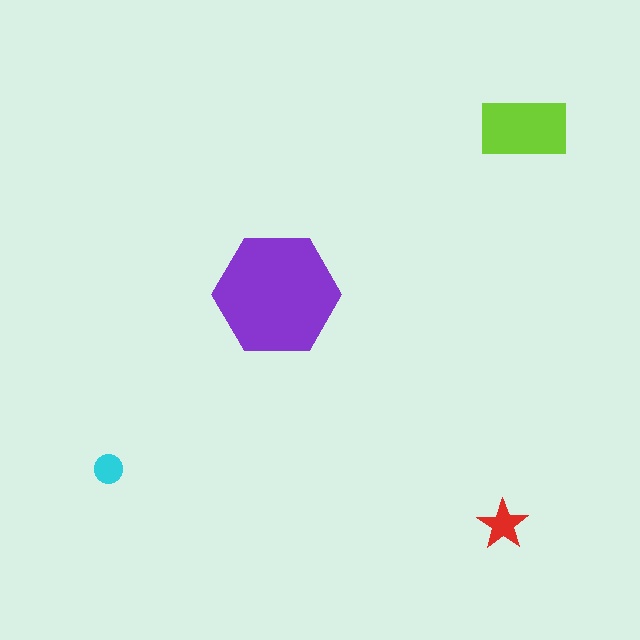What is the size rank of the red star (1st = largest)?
3rd.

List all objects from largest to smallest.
The purple hexagon, the lime rectangle, the red star, the cyan circle.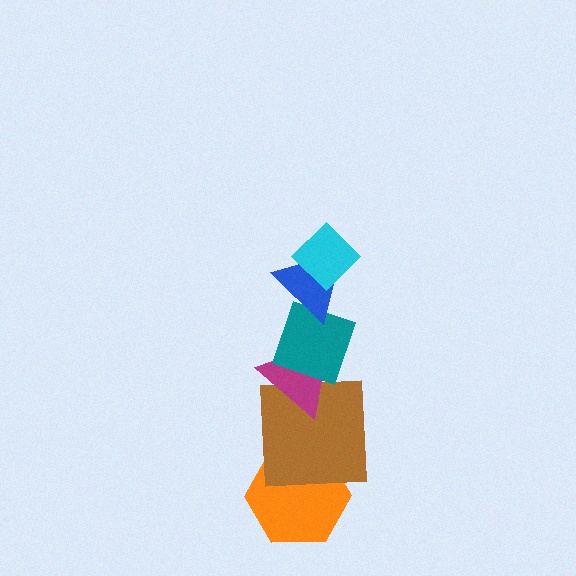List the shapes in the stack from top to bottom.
From top to bottom: the cyan diamond, the blue triangle, the teal diamond, the magenta triangle, the brown square, the orange hexagon.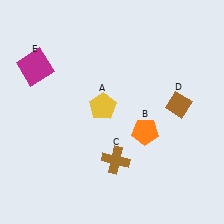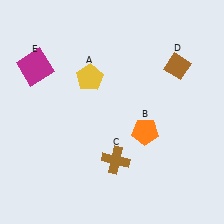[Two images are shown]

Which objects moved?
The objects that moved are: the yellow pentagon (A), the brown diamond (D).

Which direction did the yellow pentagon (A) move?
The yellow pentagon (A) moved up.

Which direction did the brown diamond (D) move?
The brown diamond (D) moved up.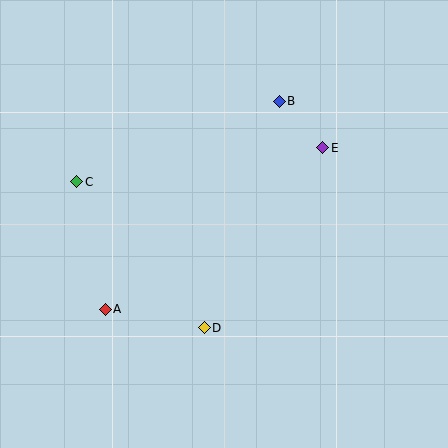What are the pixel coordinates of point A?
Point A is at (105, 309).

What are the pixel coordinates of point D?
Point D is at (204, 328).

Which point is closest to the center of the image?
Point D at (204, 328) is closest to the center.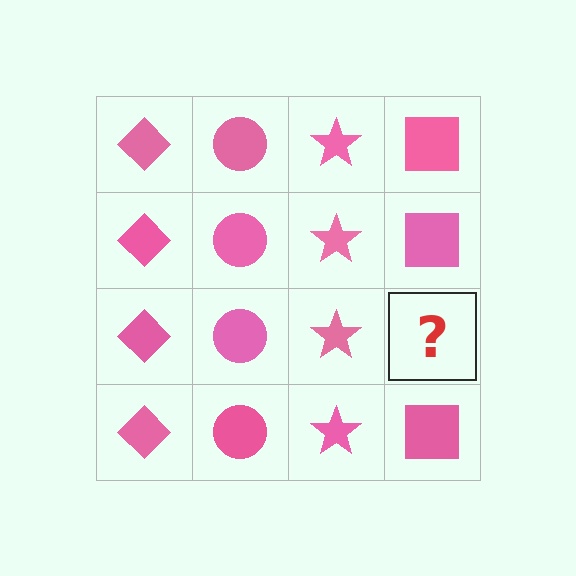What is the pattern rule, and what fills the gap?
The rule is that each column has a consistent shape. The gap should be filled with a pink square.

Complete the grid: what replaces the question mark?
The question mark should be replaced with a pink square.